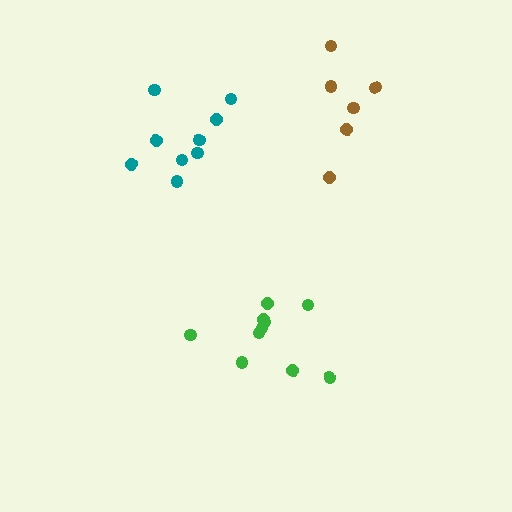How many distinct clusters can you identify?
There are 3 distinct clusters.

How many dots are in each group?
Group 1: 9 dots, Group 2: 6 dots, Group 3: 10 dots (25 total).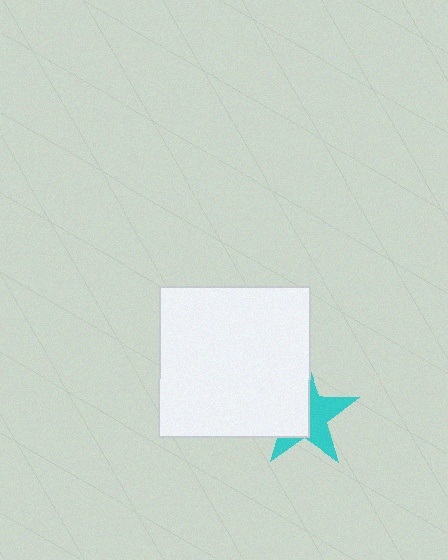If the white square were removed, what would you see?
You would see the complete cyan star.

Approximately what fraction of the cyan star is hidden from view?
Roughly 52% of the cyan star is hidden behind the white square.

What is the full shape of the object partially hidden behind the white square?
The partially hidden object is a cyan star.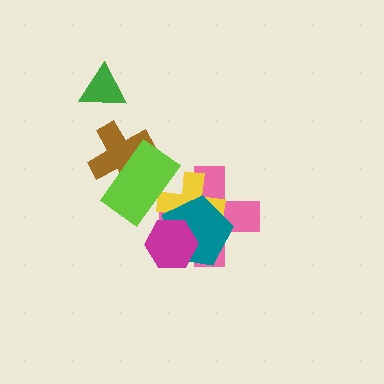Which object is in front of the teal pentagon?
The magenta hexagon is in front of the teal pentagon.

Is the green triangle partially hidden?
No, no other shape covers it.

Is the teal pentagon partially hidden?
Yes, it is partially covered by another shape.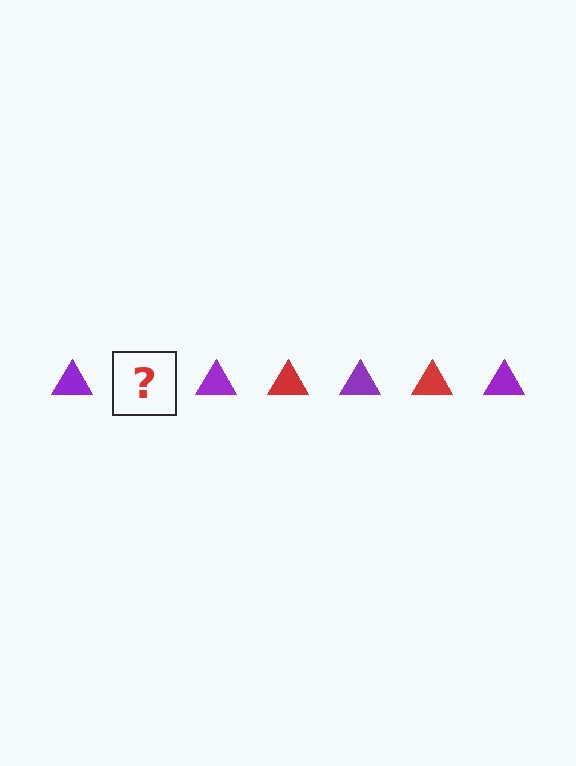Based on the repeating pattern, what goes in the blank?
The blank should be a red triangle.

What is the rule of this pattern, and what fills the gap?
The rule is that the pattern cycles through purple, red triangles. The gap should be filled with a red triangle.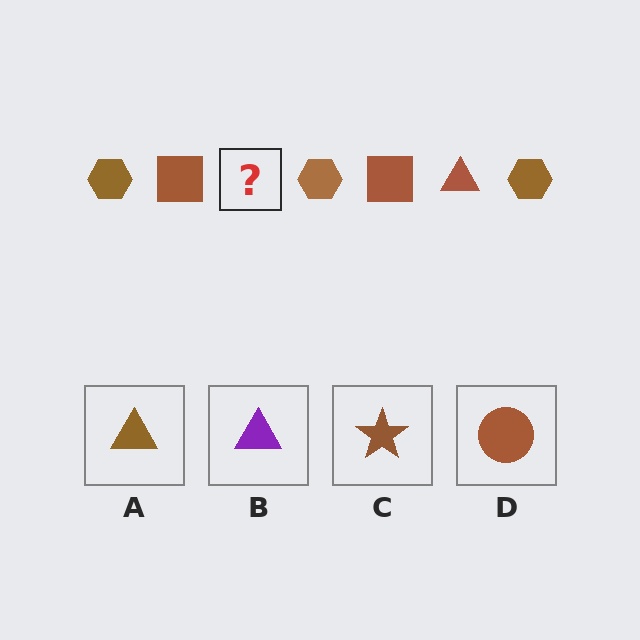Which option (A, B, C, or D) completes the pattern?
A.